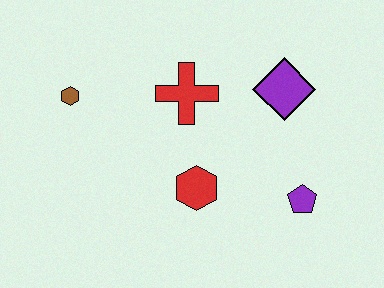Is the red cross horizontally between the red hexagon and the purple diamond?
No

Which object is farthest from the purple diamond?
The brown hexagon is farthest from the purple diamond.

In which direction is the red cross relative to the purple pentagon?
The red cross is to the left of the purple pentagon.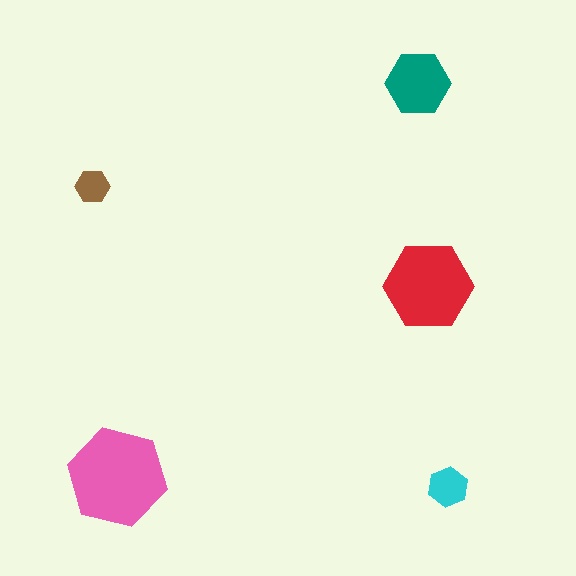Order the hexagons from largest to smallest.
the pink one, the red one, the teal one, the cyan one, the brown one.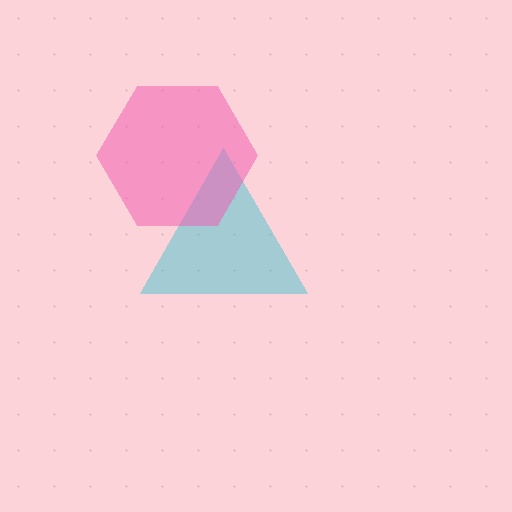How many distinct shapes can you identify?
There are 2 distinct shapes: a cyan triangle, a pink hexagon.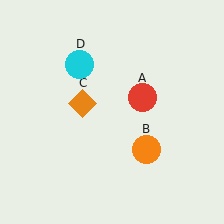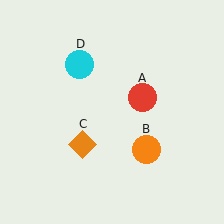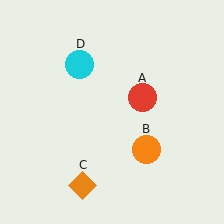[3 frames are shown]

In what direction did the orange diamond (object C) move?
The orange diamond (object C) moved down.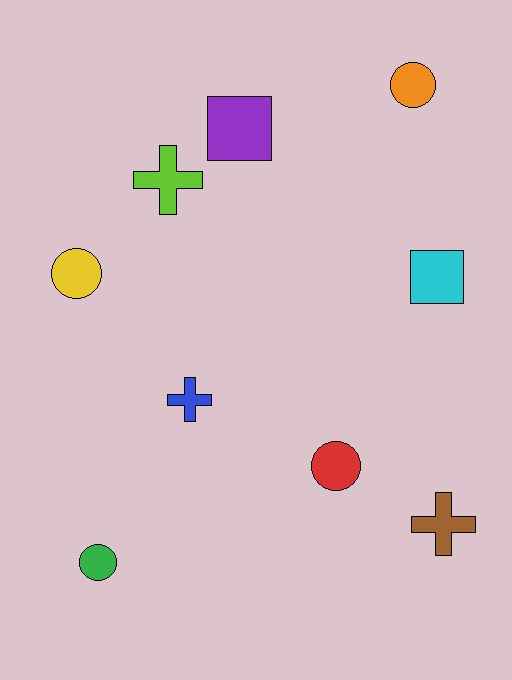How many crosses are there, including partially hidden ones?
There are 3 crosses.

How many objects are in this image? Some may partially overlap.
There are 9 objects.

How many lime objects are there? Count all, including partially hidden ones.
There is 1 lime object.